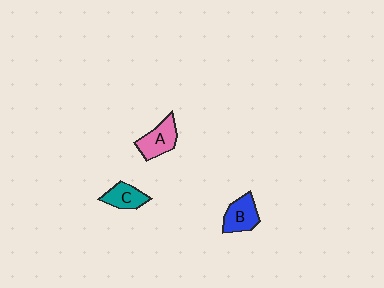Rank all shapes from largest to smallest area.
From largest to smallest: A (pink), B (blue), C (teal).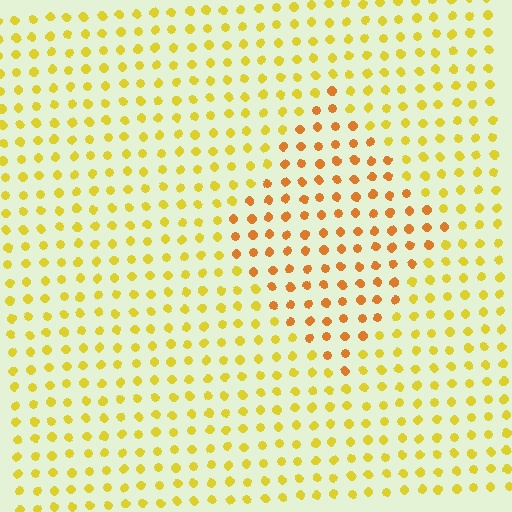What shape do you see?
I see a diamond.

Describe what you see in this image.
The image is filled with small yellow elements in a uniform arrangement. A diamond-shaped region is visible where the elements are tinted to a slightly different hue, forming a subtle color boundary.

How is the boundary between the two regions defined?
The boundary is defined purely by a slight shift in hue (about 29 degrees). Spacing, size, and orientation are identical on both sides.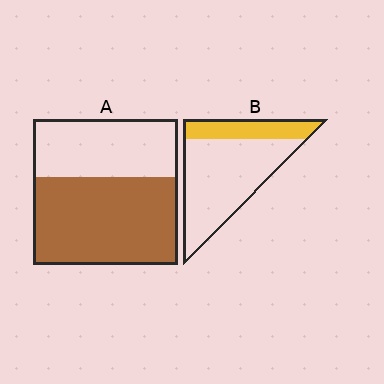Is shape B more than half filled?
No.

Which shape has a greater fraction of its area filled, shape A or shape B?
Shape A.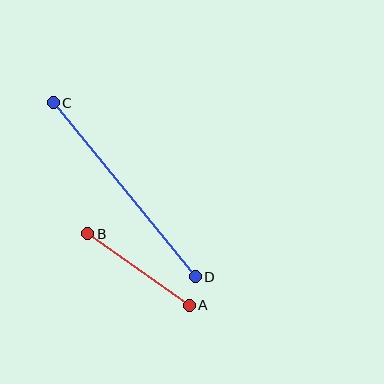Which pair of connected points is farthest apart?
Points C and D are farthest apart.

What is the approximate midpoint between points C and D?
The midpoint is at approximately (124, 190) pixels.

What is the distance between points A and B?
The distance is approximately 124 pixels.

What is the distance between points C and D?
The distance is approximately 224 pixels.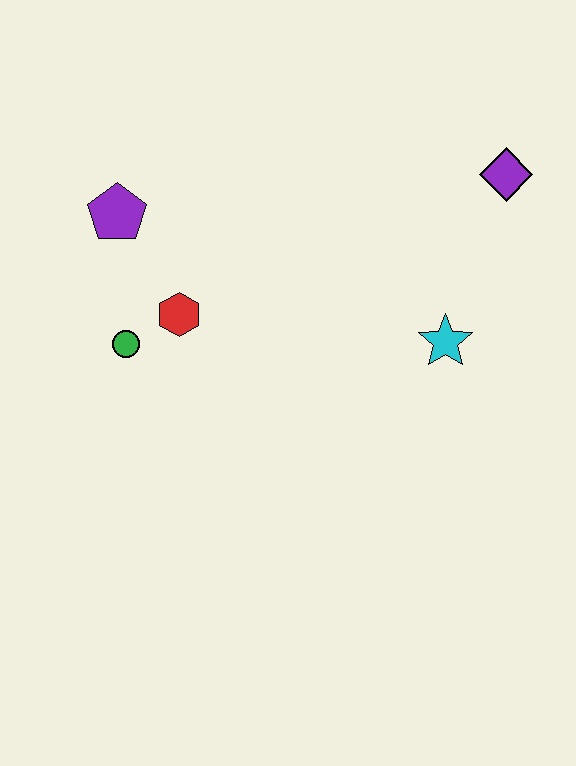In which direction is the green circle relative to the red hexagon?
The green circle is to the left of the red hexagon.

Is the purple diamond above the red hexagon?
Yes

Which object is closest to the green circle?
The red hexagon is closest to the green circle.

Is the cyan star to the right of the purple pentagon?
Yes